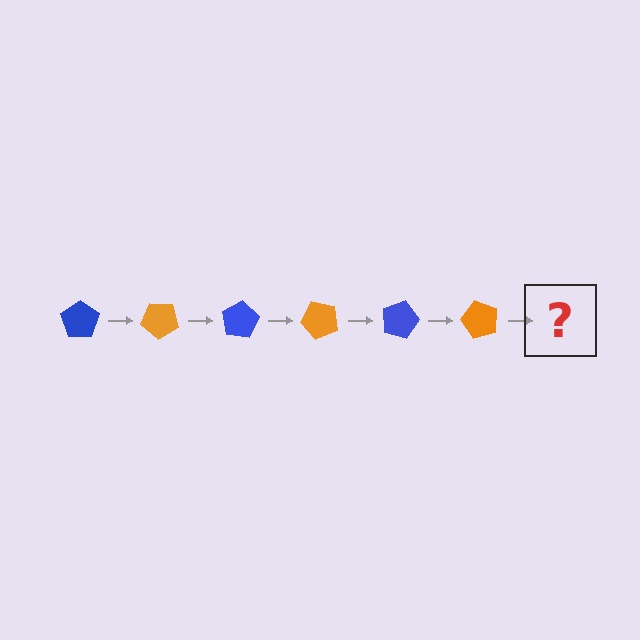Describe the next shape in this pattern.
It should be a blue pentagon, rotated 240 degrees from the start.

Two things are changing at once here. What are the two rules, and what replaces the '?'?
The two rules are that it rotates 40 degrees each step and the color cycles through blue and orange. The '?' should be a blue pentagon, rotated 240 degrees from the start.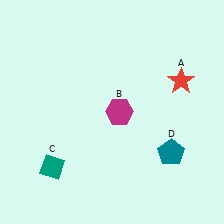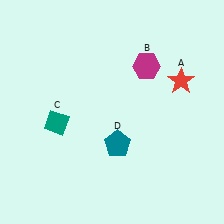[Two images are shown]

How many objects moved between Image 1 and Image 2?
3 objects moved between the two images.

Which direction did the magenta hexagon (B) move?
The magenta hexagon (B) moved up.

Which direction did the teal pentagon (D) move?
The teal pentagon (D) moved left.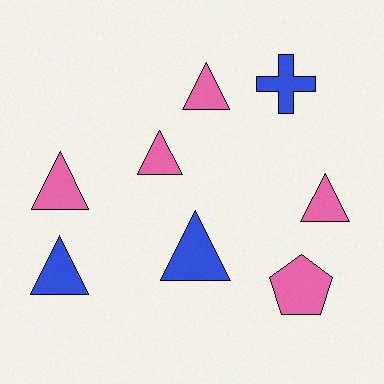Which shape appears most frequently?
Triangle, with 6 objects.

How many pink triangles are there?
There are 4 pink triangles.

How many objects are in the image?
There are 8 objects.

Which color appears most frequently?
Pink, with 5 objects.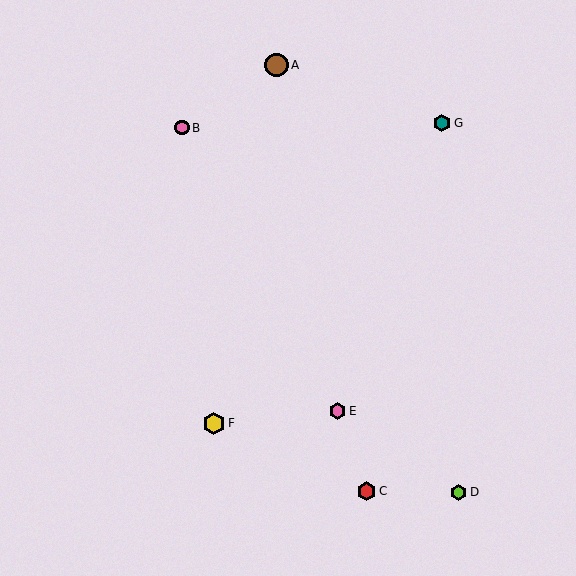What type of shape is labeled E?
Shape E is a pink hexagon.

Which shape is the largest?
The brown circle (labeled A) is the largest.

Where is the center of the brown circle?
The center of the brown circle is at (276, 65).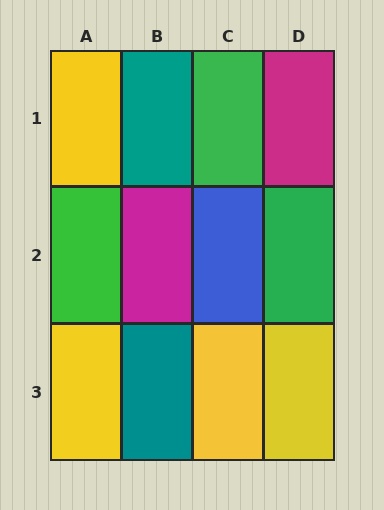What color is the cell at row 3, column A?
Yellow.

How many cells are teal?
2 cells are teal.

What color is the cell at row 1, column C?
Green.